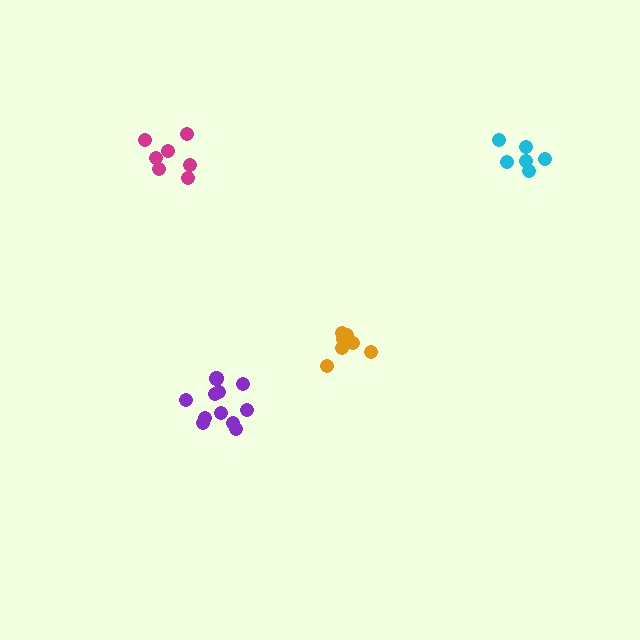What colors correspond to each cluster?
The clusters are colored: magenta, cyan, purple, orange.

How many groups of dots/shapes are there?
There are 4 groups.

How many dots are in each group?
Group 1: 7 dots, Group 2: 6 dots, Group 3: 11 dots, Group 4: 7 dots (31 total).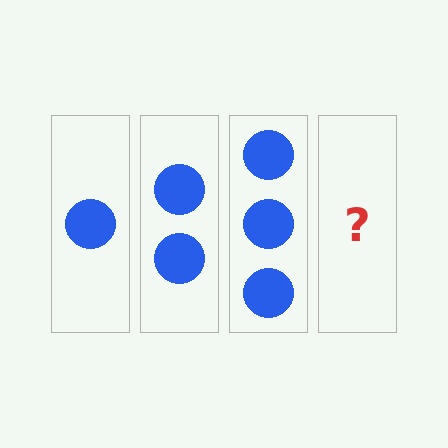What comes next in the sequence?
The next element should be 4 circles.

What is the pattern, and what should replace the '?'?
The pattern is that each step adds one more circle. The '?' should be 4 circles.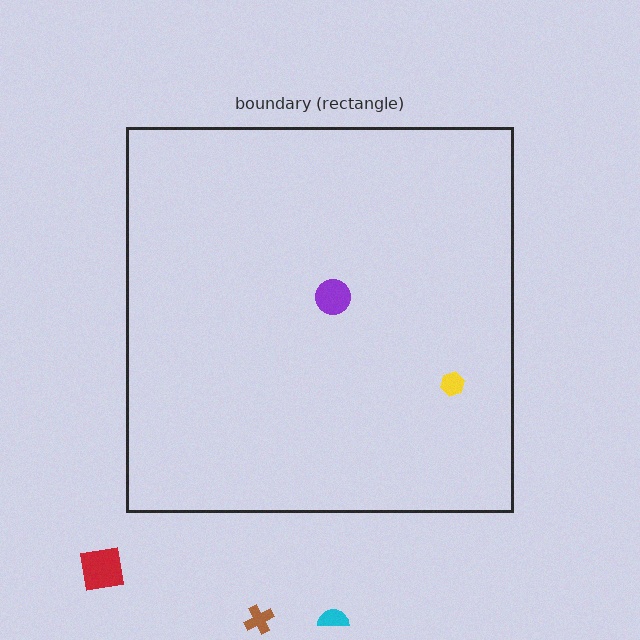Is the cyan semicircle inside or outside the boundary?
Outside.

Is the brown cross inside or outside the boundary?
Outside.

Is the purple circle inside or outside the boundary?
Inside.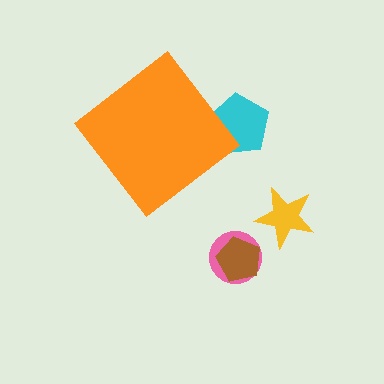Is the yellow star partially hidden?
No, the yellow star is fully visible.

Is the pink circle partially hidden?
No, the pink circle is fully visible.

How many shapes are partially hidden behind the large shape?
1 shape is partially hidden.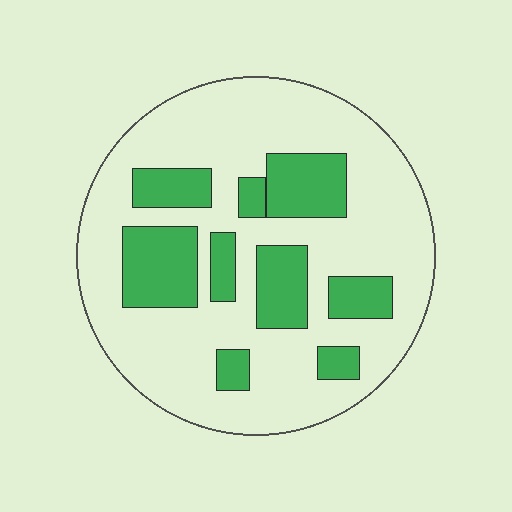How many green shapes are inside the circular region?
9.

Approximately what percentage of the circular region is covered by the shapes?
Approximately 25%.